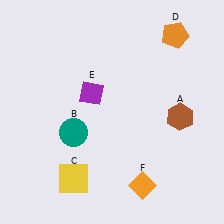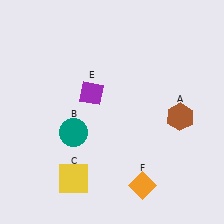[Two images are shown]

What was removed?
The orange pentagon (D) was removed in Image 2.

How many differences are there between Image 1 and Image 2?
There is 1 difference between the two images.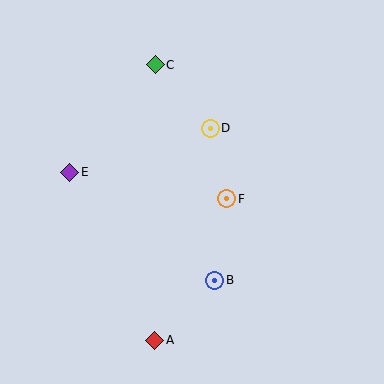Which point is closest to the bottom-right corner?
Point B is closest to the bottom-right corner.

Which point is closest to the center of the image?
Point F at (227, 199) is closest to the center.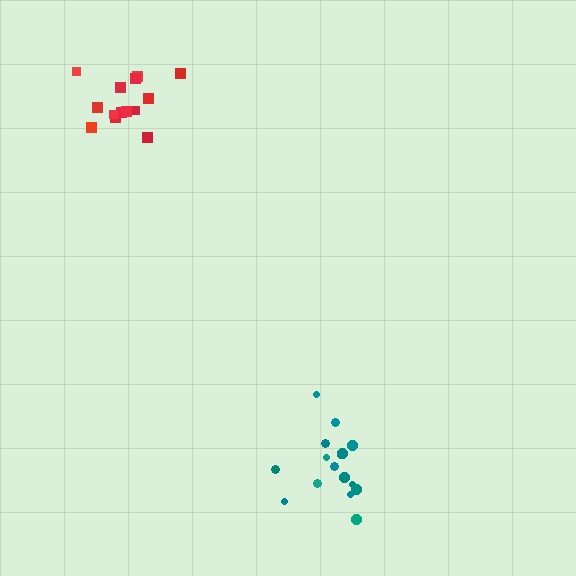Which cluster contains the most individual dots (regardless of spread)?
Teal (16).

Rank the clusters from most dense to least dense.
red, teal.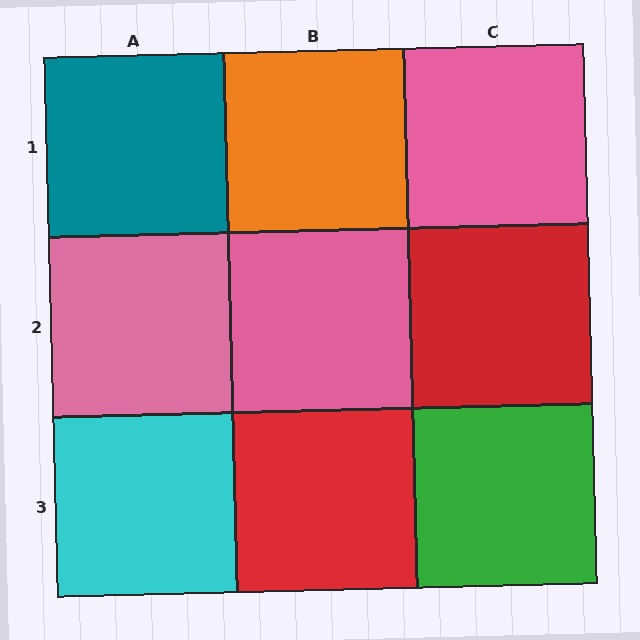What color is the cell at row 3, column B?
Red.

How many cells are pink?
3 cells are pink.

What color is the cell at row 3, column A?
Cyan.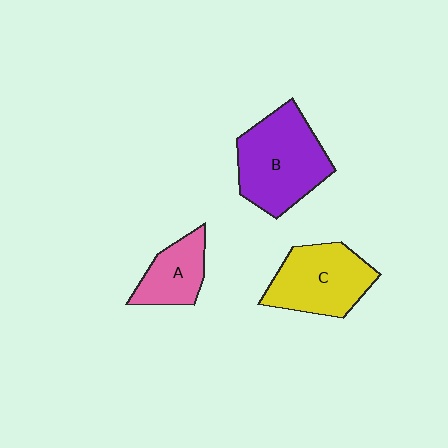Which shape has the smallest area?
Shape A (pink).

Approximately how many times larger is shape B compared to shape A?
Approximately 1.9 times.